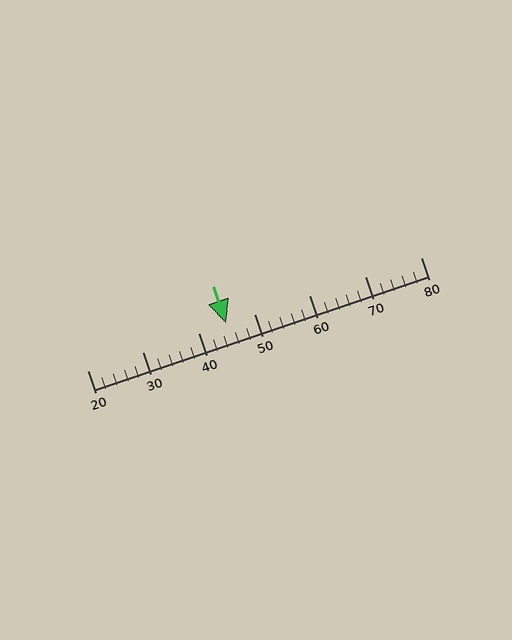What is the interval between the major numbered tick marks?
The major tick marks are spaced 10 units apart.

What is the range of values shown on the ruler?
The ruler shows values from 20 to 80.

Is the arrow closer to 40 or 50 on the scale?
The arrow is closer to 50.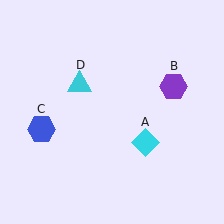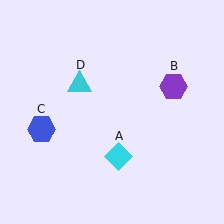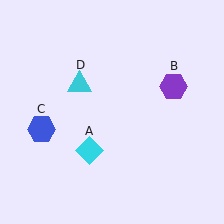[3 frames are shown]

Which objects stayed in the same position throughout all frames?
Purple hexagon (object B) and blue hexagon (object C) and cyan triangle (object D) remained stationary.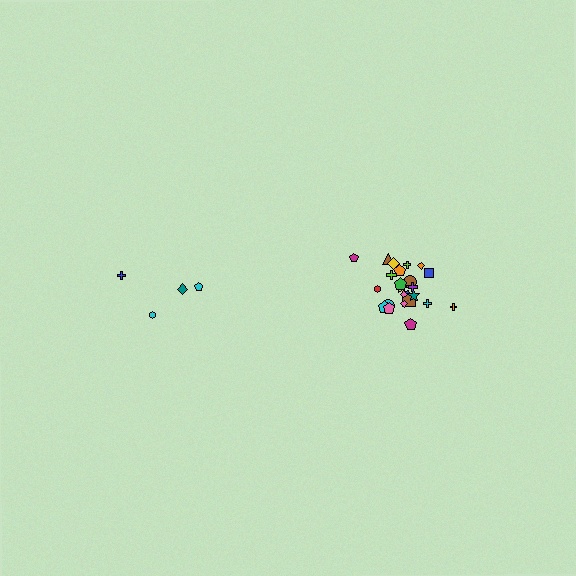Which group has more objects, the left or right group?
The right group.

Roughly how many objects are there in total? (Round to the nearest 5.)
Roughly 30 objects in total.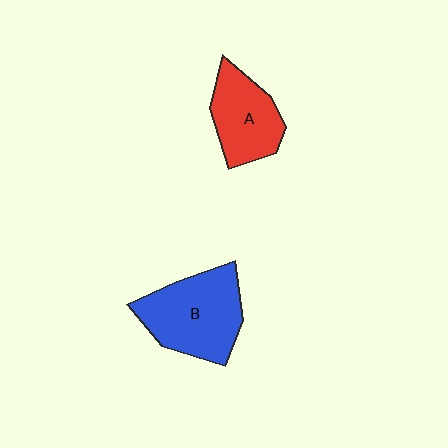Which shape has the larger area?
Shape B (blue).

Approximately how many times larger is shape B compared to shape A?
Approximately 1.4 times.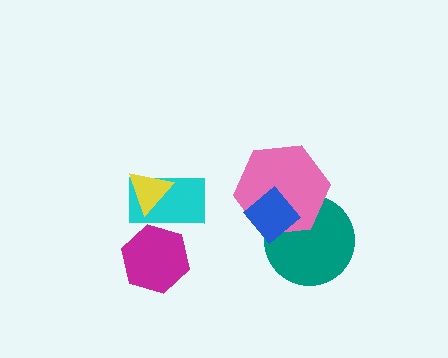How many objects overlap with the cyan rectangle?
2 objects overlap with the cyan rectangle.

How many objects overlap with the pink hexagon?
2 objects overlap with the pink hexagon.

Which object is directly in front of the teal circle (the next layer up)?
The pink hexagon is directly in front of the teal circle.